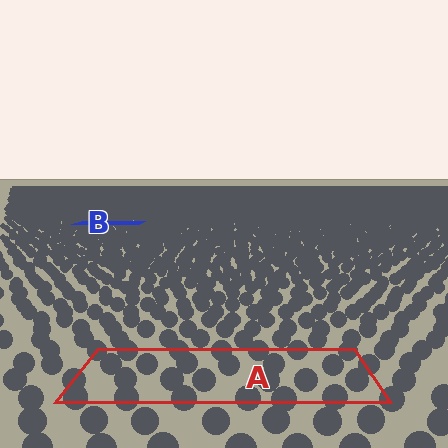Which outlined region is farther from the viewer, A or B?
Region B is farther from the viewer — the texture elements inside it appear smaller and more densely packed.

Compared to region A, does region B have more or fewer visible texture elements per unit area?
Region B has more texture elements per unit area — they are packed more densely because it is farther away.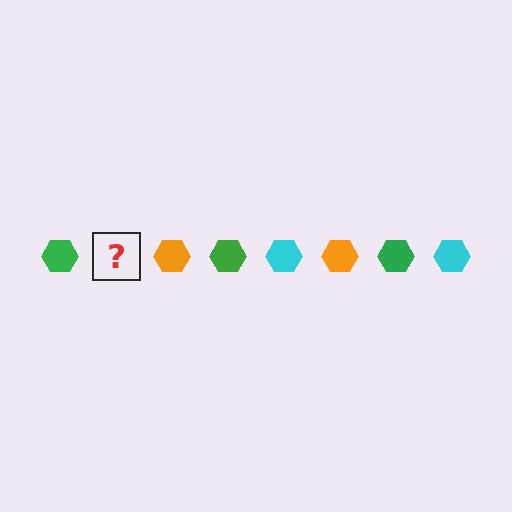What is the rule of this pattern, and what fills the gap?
The rule is that the pattern cycles through green, cyan, orange hexagons. The gap should be filled with a cyan hexagon.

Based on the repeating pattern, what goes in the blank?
The blank should be a cyan hexagon.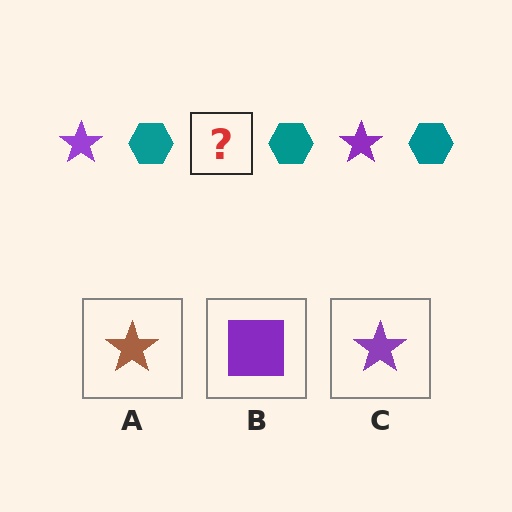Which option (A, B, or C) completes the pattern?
C.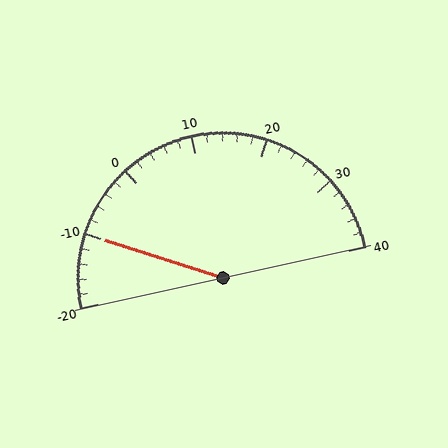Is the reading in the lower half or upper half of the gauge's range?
The reading is in the lower half of the range (-20 to 40).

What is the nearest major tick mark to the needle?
The nearest major tick mark is -10.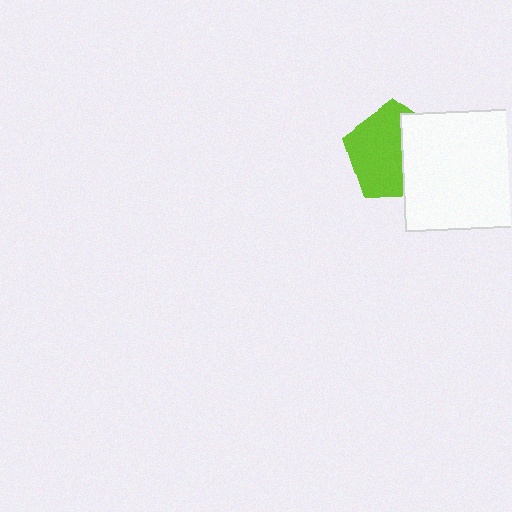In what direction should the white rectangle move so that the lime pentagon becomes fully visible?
The white rectangle should move right. That is the shortest direction to clear the overlap and leave the lime pentagon fully visible.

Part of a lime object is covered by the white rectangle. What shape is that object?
It is a pentagon.